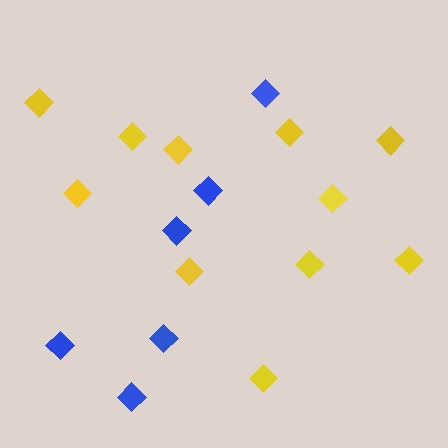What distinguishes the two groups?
There are 2 groups: one group of blue diamonds (6) and one group of yellow diamonds (11).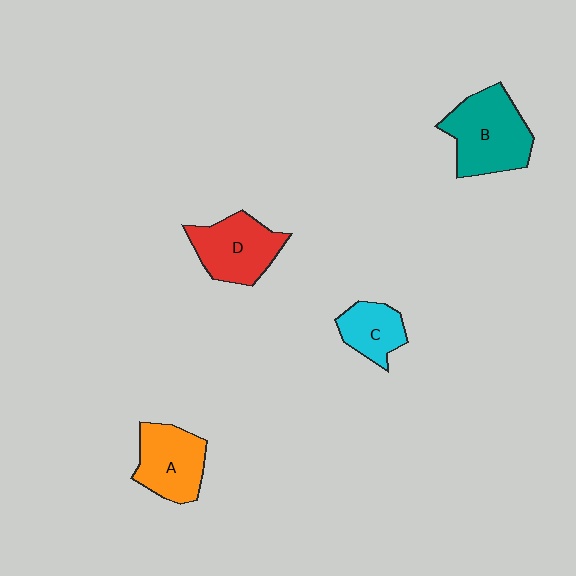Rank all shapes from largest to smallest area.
From largest to smallest: B (teal), D (red), A (orange), C (cyan).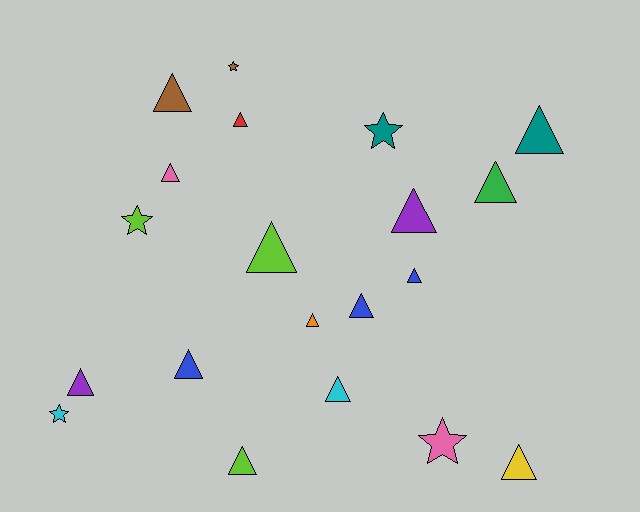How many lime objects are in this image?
There are 3 lime objects.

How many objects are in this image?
There are 20 objects.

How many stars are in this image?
There are 5 stars.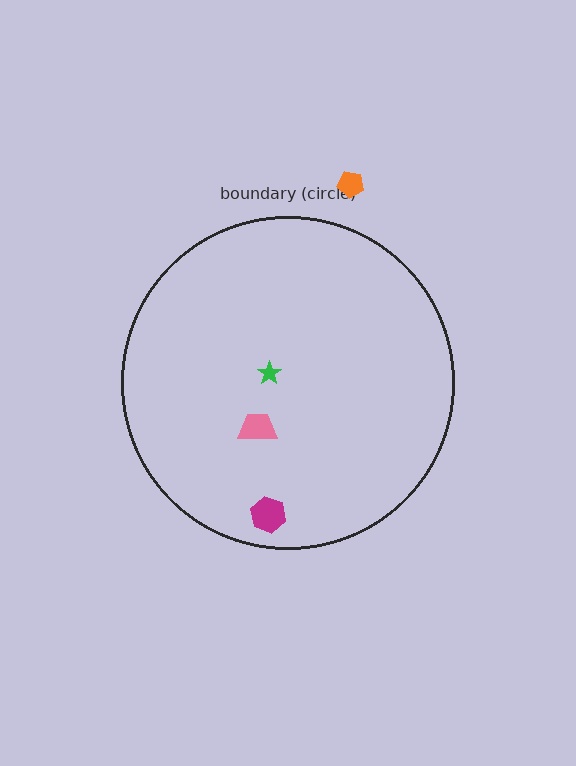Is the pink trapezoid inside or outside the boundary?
Inside.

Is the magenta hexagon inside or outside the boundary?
Inside.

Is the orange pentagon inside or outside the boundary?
Outside.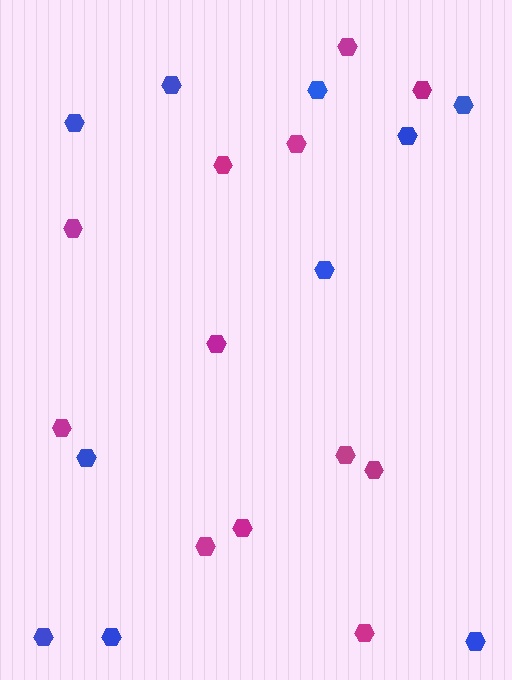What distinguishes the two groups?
There are 2 groups: one group of blue hexagons (10) and one group of magenta hexagons (12).